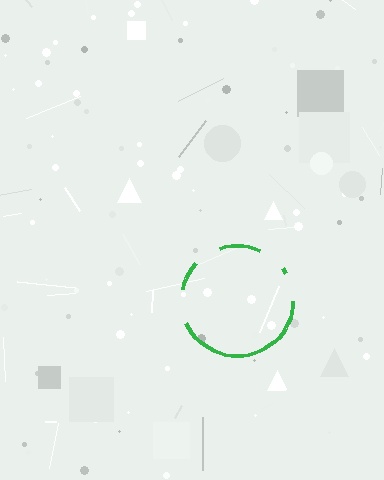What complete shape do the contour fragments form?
The contour fragments form a circle.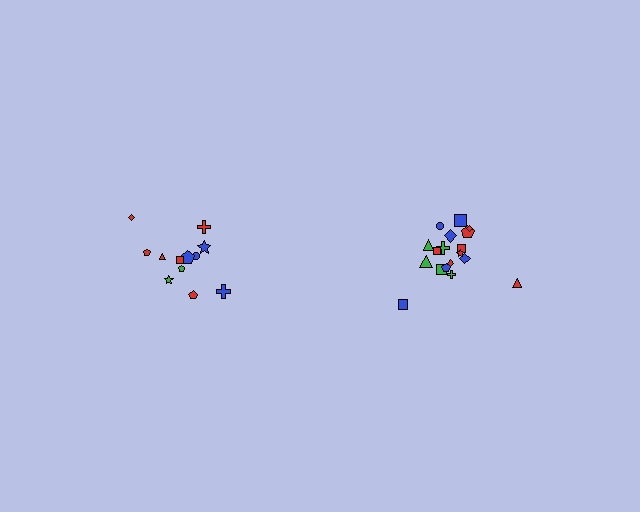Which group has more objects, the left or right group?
The right group.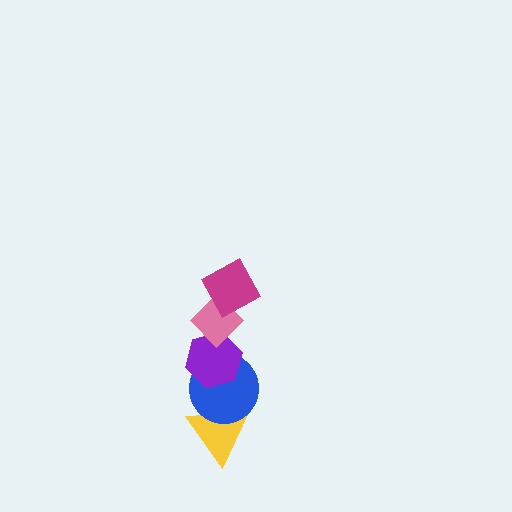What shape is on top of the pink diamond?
The magenta diamond is on top of the pink diamond.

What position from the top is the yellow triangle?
The yellow triangle is 5th from the top.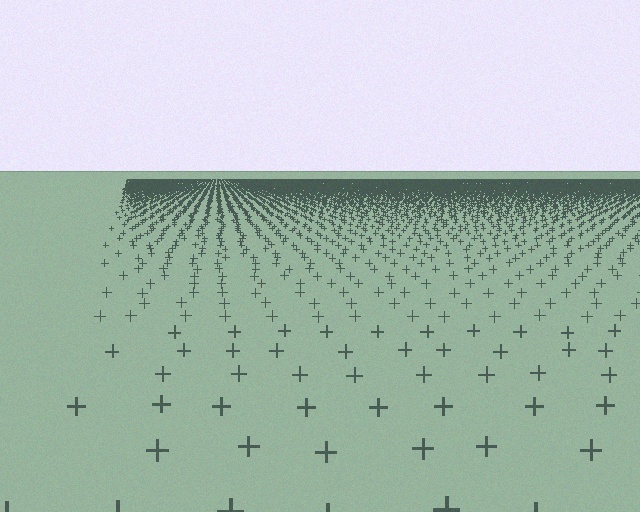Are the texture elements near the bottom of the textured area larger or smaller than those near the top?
Larger. Near the bottom, elements are closer to the viewer and appear at a bigger on-screen size.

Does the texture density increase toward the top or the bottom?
Density increases toward the top.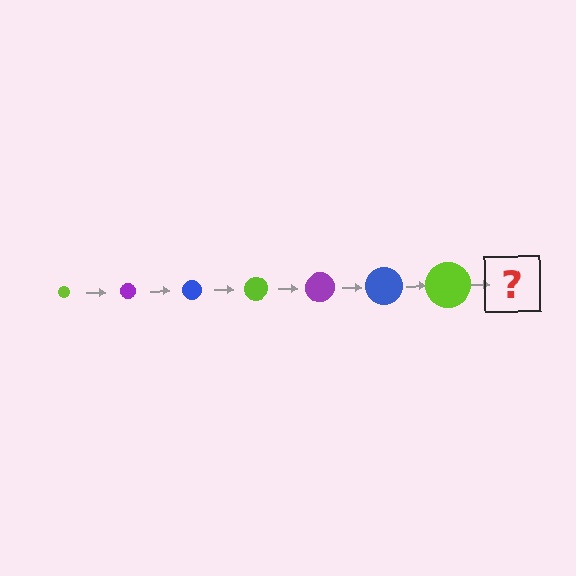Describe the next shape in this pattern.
It should be a purple circle, larger than the previous one.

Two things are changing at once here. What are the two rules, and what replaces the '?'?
The two rules are that the circle grows larger each step and the color cycles through lime, purple, and blue. The '?' should be a purple circle, larger than the previous one.